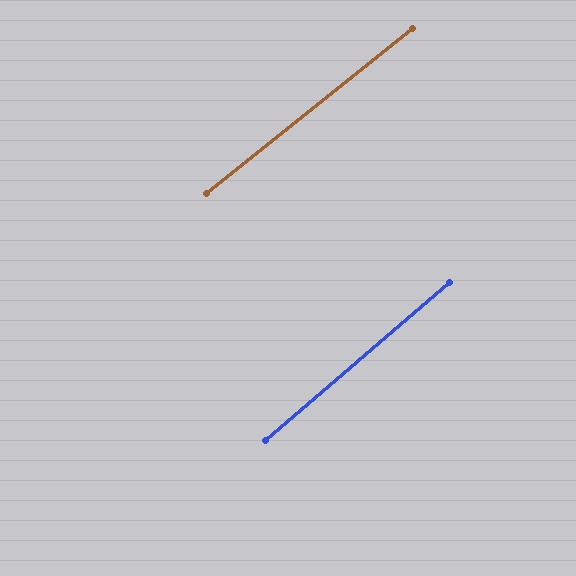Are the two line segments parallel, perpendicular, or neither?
Parallel — their directions differ by only 1.8°.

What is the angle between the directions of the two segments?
Approximately 2 degrees.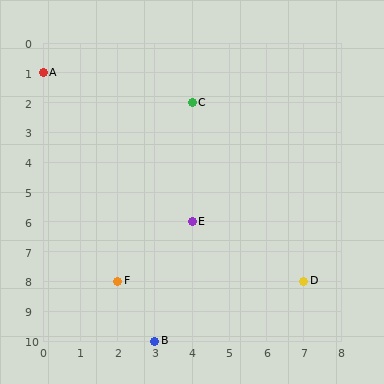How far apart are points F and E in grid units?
Points F and E are 2 columns and 2 rows apart (about 2.8 grid units diagonally).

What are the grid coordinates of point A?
Point A is at grid coordinates (0, 1).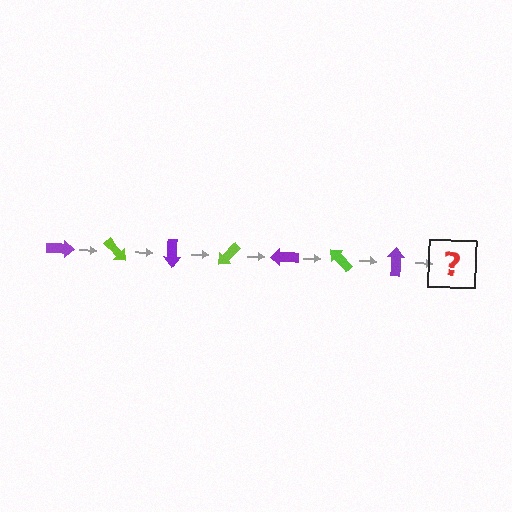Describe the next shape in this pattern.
It should be a lime arrow, rotated 315 degrees from the start.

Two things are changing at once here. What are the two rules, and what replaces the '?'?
The two rules are that it rotates 45 degrees each step and the color cycles through purple and lime. The '?' should be a lime arrow, rotated 315 degrees from the start.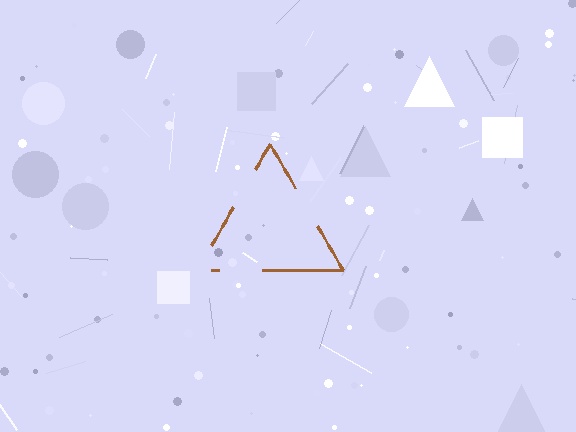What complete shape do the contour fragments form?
The contour fragments form a triangle.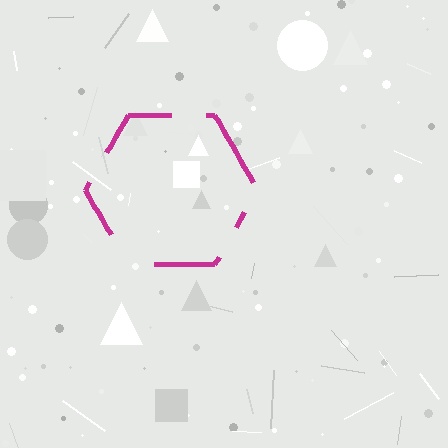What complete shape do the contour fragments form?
The contour fragments form a hexagon.